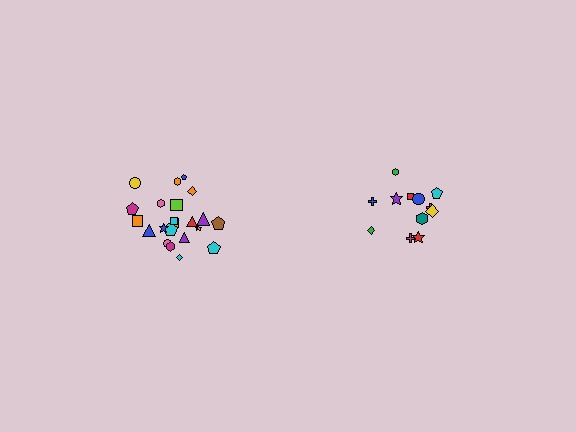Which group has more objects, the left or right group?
The left group.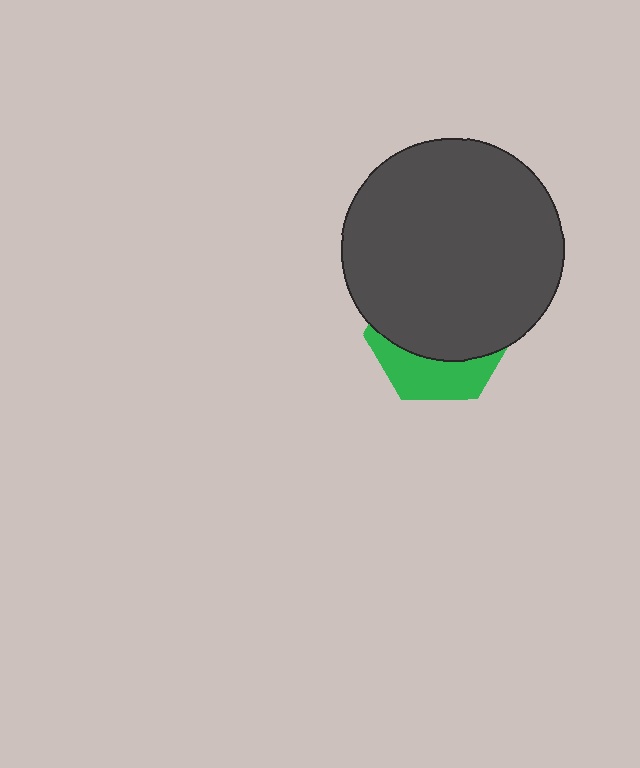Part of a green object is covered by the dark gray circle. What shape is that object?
It is a hexagon.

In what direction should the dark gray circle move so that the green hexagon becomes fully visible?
The dark gray circle should move up. That is the shortest direction to clear the overlap and leave the green hexagon fully visible.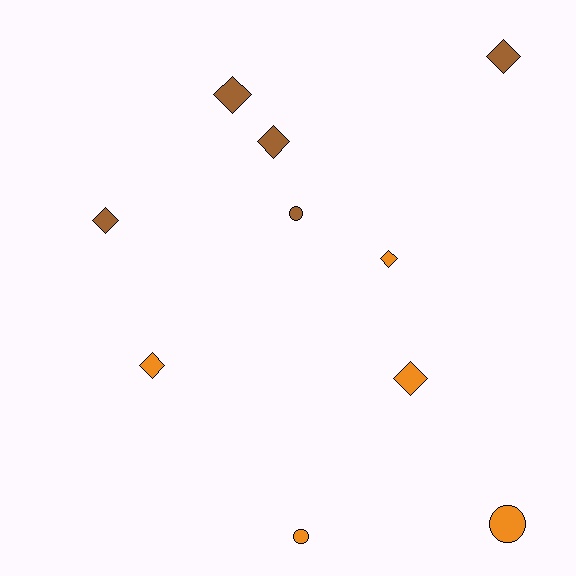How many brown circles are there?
There is 1 brown circle.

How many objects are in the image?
There are 10 objects.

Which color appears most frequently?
Brown, with 5 objects.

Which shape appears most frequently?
Diamond, with 7 objects.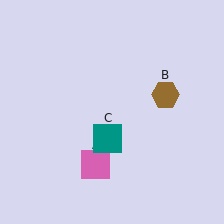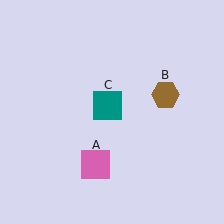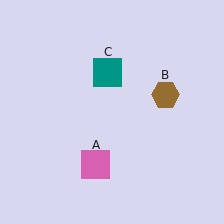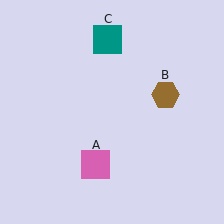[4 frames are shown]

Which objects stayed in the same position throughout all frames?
Pink square (object A) and brown hexagon (object B) remained stationary.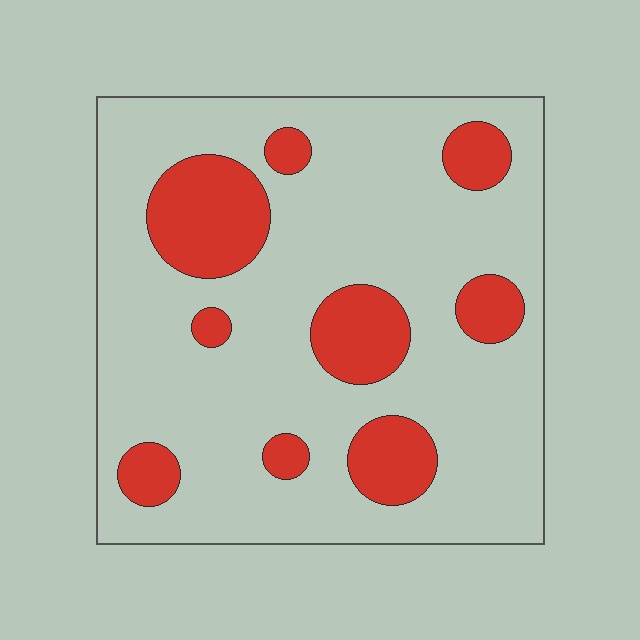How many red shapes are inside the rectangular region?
9.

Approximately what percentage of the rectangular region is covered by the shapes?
Approximately 20%.